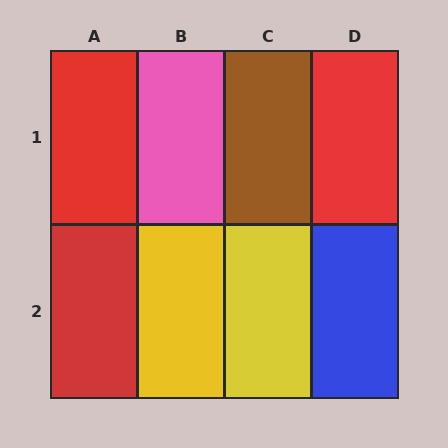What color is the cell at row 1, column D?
Red.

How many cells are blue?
1 cell is blue.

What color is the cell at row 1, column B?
Pink.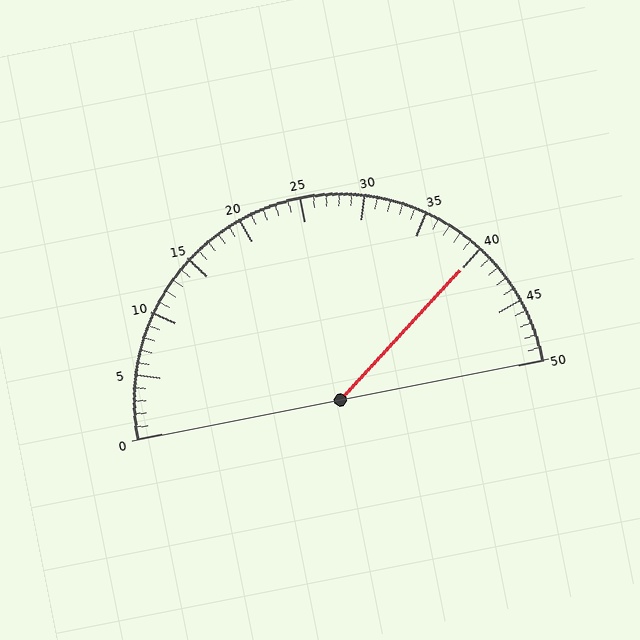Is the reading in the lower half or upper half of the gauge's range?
The reading is in the upper half of the range (0 to 50).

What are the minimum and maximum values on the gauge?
The gauge ranges from 0 to 50.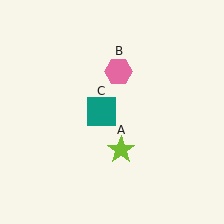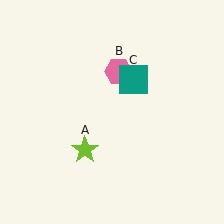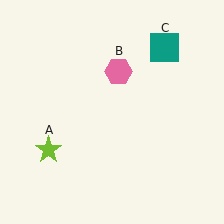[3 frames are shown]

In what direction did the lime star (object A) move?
The lime star (object A) moved left.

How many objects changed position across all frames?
2 objects changed position: lime star (object A), teal square (object C).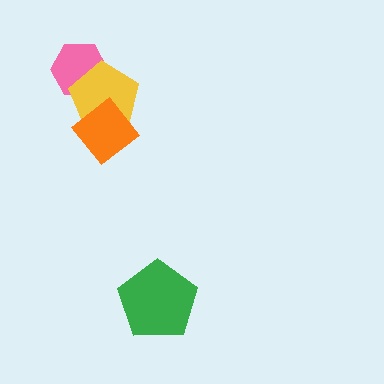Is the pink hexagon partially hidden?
Yes, it is partially covered by another shape.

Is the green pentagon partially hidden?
No, no other shape covers it.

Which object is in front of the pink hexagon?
The yellow pentagon is in front of the pink hexagon.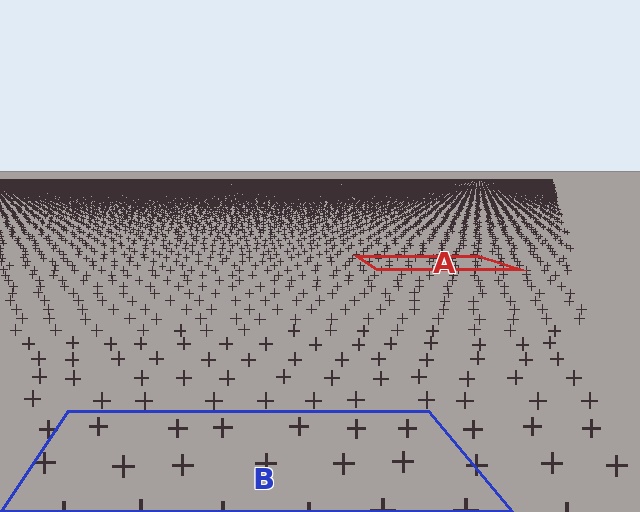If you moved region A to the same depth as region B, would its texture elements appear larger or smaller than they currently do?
They would appear larger. At a closer depth, the same texture elements are projected at a bigger on-screen size.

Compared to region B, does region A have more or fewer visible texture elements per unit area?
Region A has more texture elements per unit area — they are packed more densely because it is farther away.